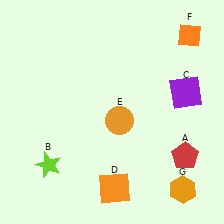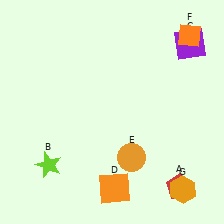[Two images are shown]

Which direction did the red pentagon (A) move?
The red pentagon (A) moved down.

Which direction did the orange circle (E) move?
The orange circle (E) moved down.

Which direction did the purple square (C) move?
The purple square (C) moved up.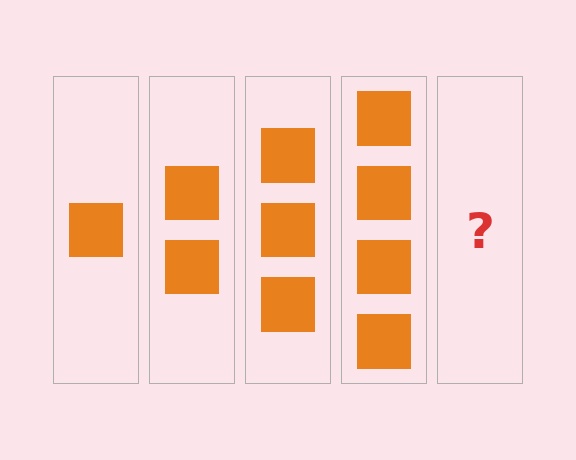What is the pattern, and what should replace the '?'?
The pattern is that each step adds one more square. The '?' should be 5 squares.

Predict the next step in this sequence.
The next step is 5 squares.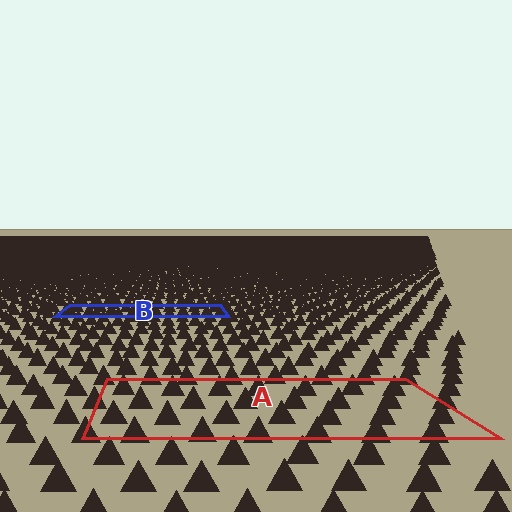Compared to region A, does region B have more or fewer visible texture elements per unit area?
Region B has more texture elements per unit area — they are packed more densely because it is farther away.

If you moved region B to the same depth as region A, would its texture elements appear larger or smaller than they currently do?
They would appear larger. At a closer depth, the same texture elements are projected at a bigger on-screen size.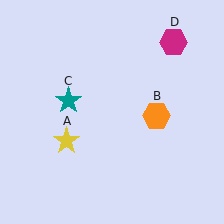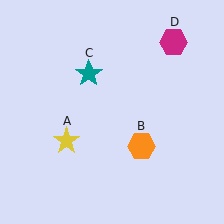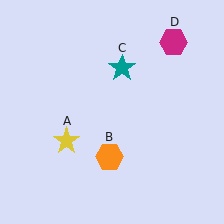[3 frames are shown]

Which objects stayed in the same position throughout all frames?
Yellow star (object A) and magenta hexagon (object D) remained stationary.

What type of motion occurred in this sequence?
The orange hexagon (object B), teal star (object C) rotated clockwise around the center of the scene.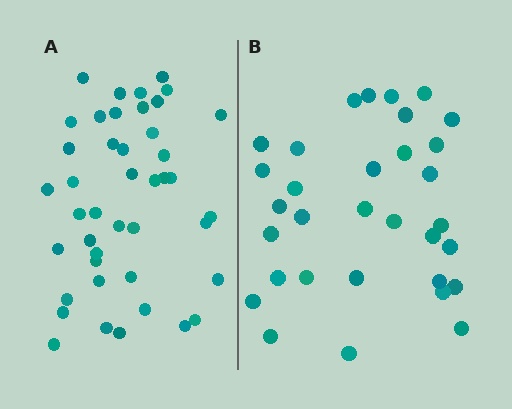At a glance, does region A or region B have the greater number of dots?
Region A (the left region) has more dots.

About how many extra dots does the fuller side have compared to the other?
Region A has roughly 12 or so more dots than region B.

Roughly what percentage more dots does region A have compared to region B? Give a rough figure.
About 35% more.